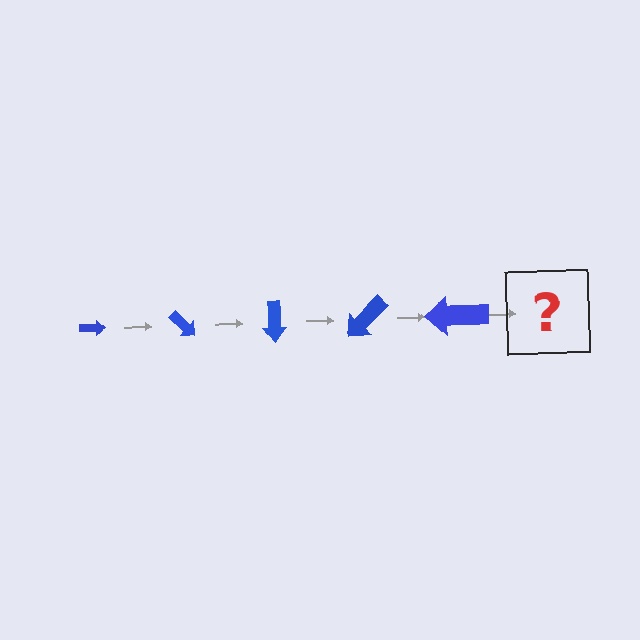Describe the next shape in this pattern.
It should be an arrow, larger than the previous one and rotated 225 degrees from the start.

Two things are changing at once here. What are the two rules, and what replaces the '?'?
The two rules are that the arrow grows larger each step and it rotates 45 degrees each step. The '?' should be an arrow, larger than the previous one and rotated 225 degrees from the start.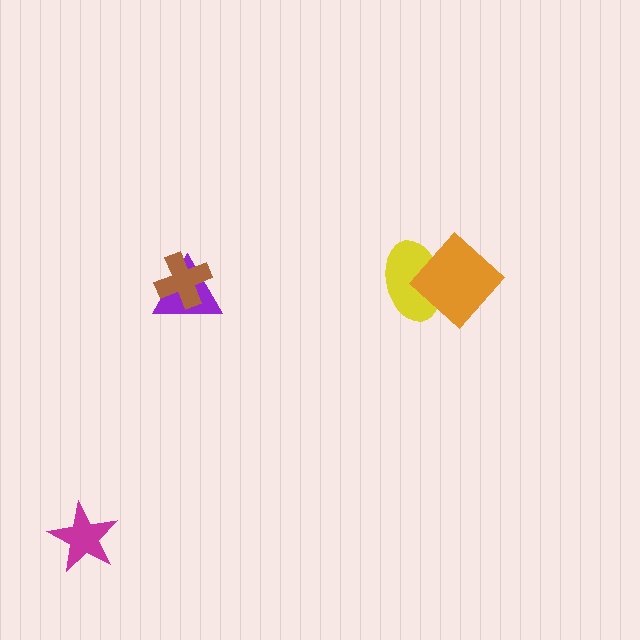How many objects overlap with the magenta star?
0 objects overlap with the magenta star.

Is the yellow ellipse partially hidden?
Yes, it is partially covered by another shape.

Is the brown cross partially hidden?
No, no other shape covers it.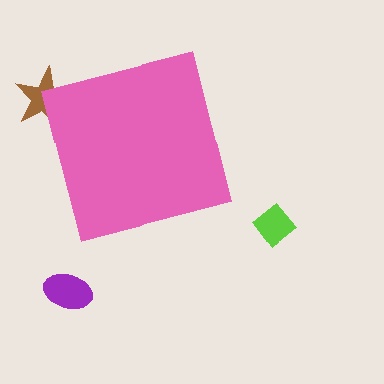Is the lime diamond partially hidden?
No, the lime diamond is fully visible.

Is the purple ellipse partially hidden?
No, the purple ellipse is fully visible.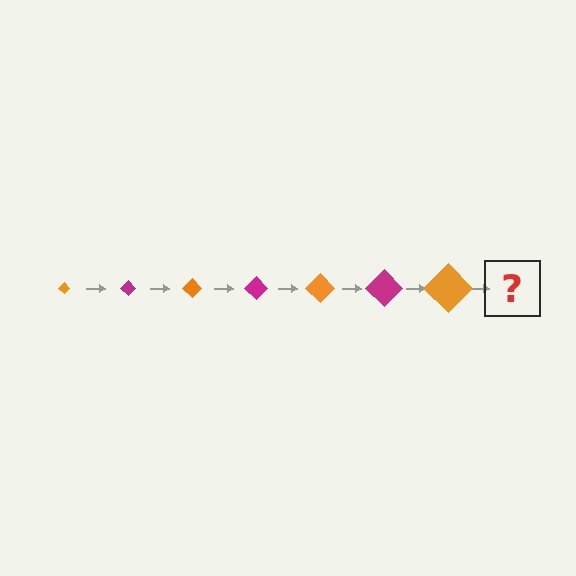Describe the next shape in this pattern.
It should be a magenta diamond, larger than the previous one.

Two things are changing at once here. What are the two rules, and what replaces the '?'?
The two rules are that the diamond grows larger each step and the color cycles through orange and magenta. The '?' should be a magenta diamond, larger than the previous one.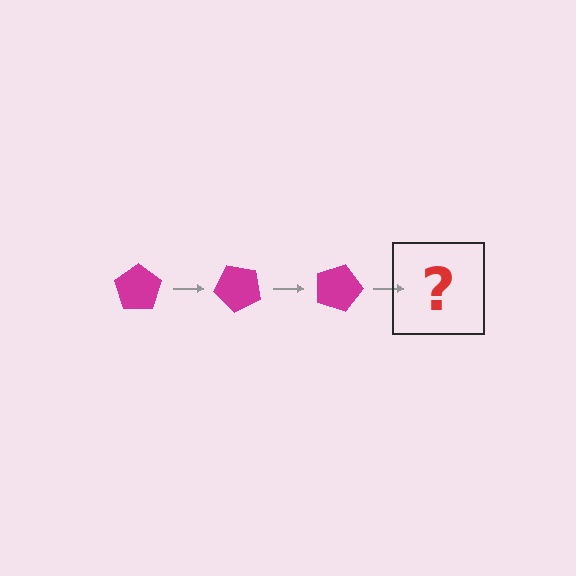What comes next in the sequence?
The next element should be a magenta pentagon rotated 135 degrees.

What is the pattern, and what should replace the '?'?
The pattern is that the pentagon rotates 45 degrees each step. The '?' should be a magenta pentagon rotated 135 degrees.